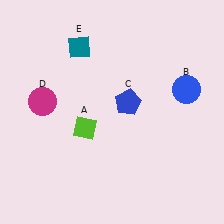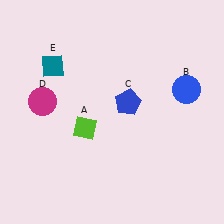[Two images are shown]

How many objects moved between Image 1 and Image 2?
1 object moved between the two images.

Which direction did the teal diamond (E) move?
The teal diamond (E) moved left.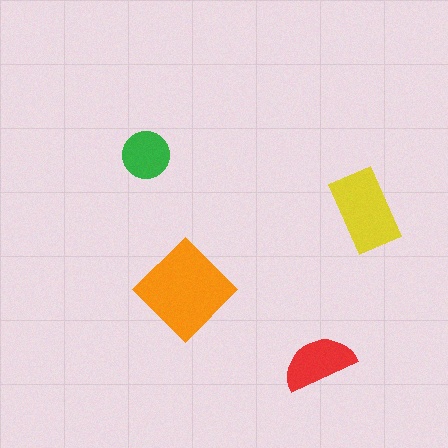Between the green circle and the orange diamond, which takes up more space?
The orange diamond.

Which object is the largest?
The orange diamond.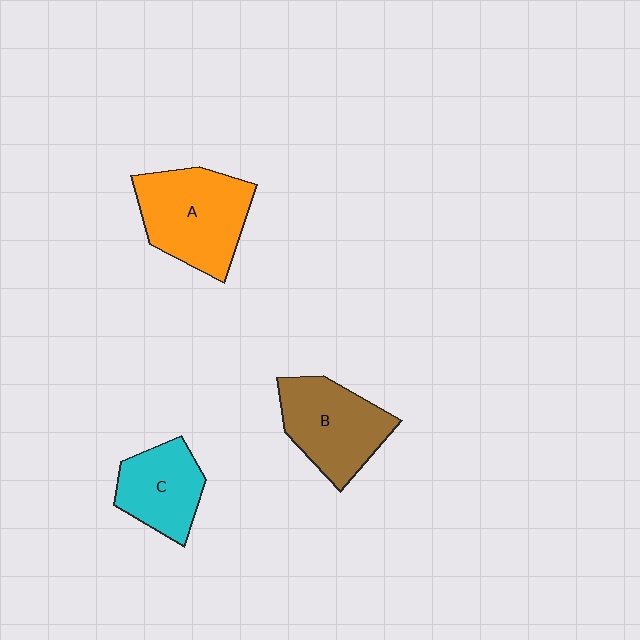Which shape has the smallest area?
Shape C (cyan).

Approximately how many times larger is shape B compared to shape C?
Approximately 1.3 times.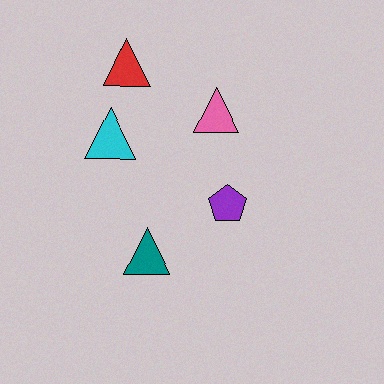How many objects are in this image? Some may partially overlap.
There are 5 objects.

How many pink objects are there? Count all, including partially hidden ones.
There is 1 pink object.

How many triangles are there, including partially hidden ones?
There are 4 triangles.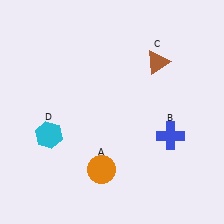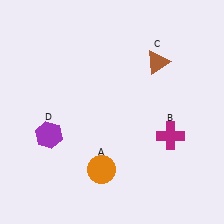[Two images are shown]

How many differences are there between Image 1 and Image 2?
There are 2 differences between the two images.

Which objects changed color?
B changed from blue to magenta. D changed from cyan to purple.